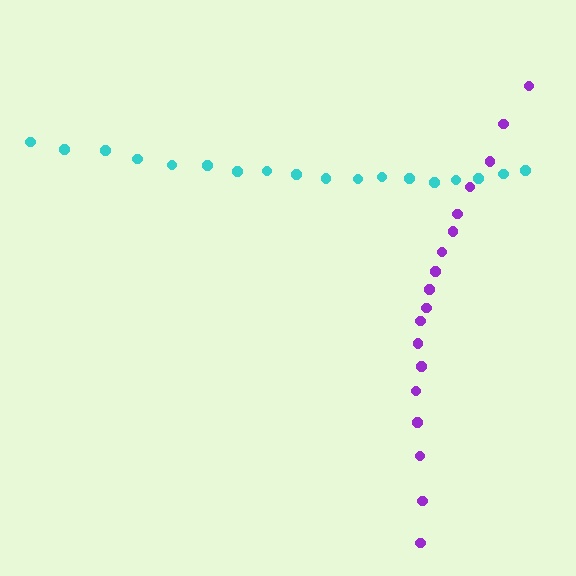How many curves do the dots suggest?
There are 2 distinct paths.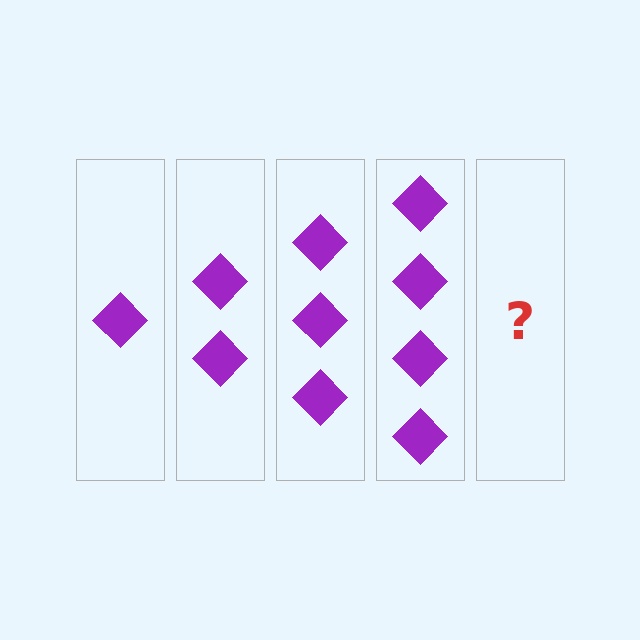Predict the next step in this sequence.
The next step is 5 diamonds.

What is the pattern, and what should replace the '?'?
The pattern is that each step adds one more diamond. The '?' should be 5 diamonds.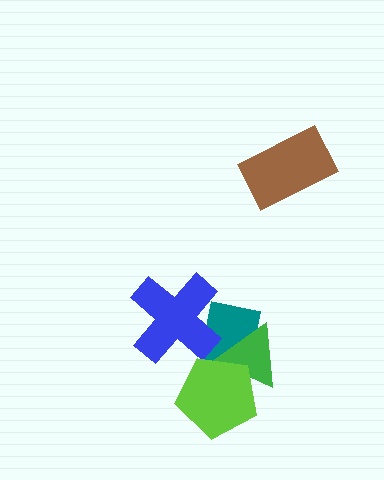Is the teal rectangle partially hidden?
Yes, it is partially covered by another shape.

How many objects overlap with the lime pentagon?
2 objects overlap with the lime pentagon.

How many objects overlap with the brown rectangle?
0 objects overlap with the brown rectangle.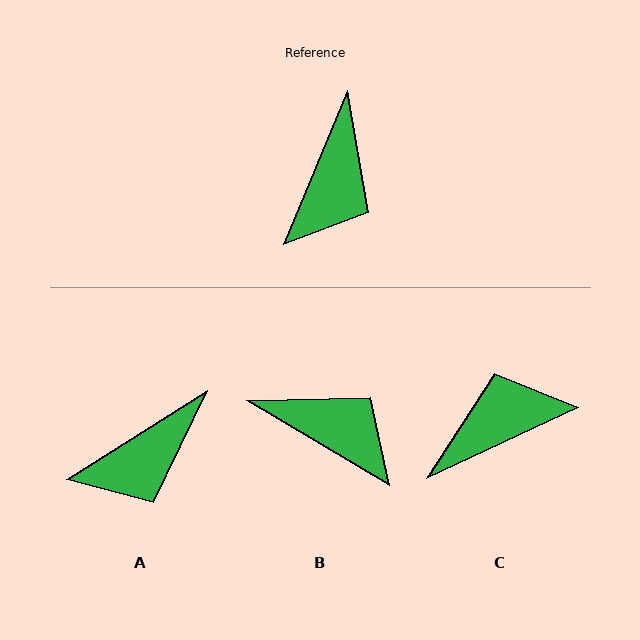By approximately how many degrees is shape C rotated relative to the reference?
Approximately 137 degrees counter-clockwise.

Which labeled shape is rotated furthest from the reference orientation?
C, about 137 degrees away.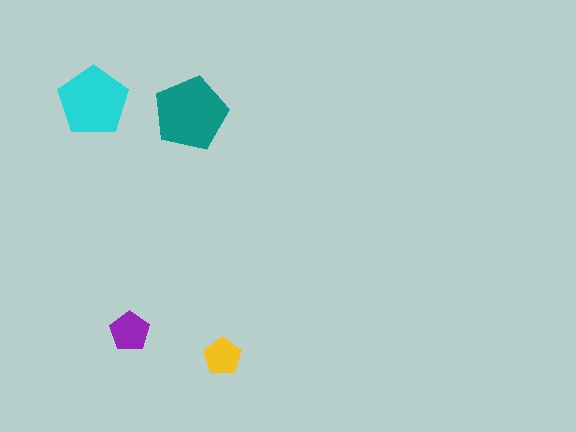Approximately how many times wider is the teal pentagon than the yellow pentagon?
About 2 times wider.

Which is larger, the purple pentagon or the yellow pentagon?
The purple one.